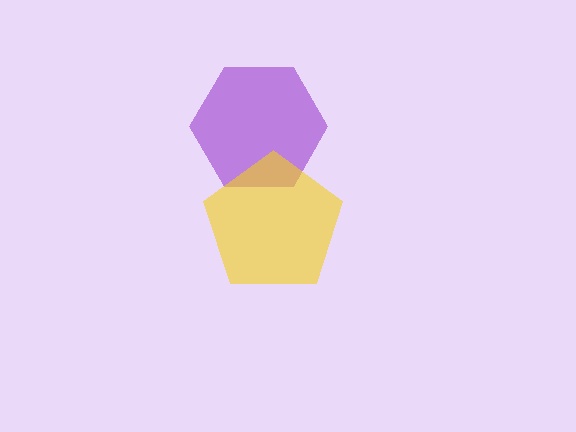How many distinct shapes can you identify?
There are 2 distinct shapes: a purple hexagon, a yellow pentagon.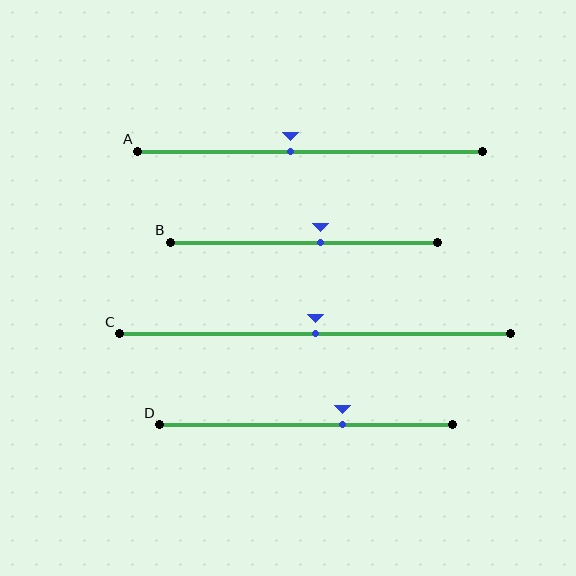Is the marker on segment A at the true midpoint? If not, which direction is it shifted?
No, the marker on segment A is shifted to the left by about 6% of the segment length.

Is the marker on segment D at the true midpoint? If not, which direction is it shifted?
No, the marker on segment D is shifted to the right by about 12% of the segment length.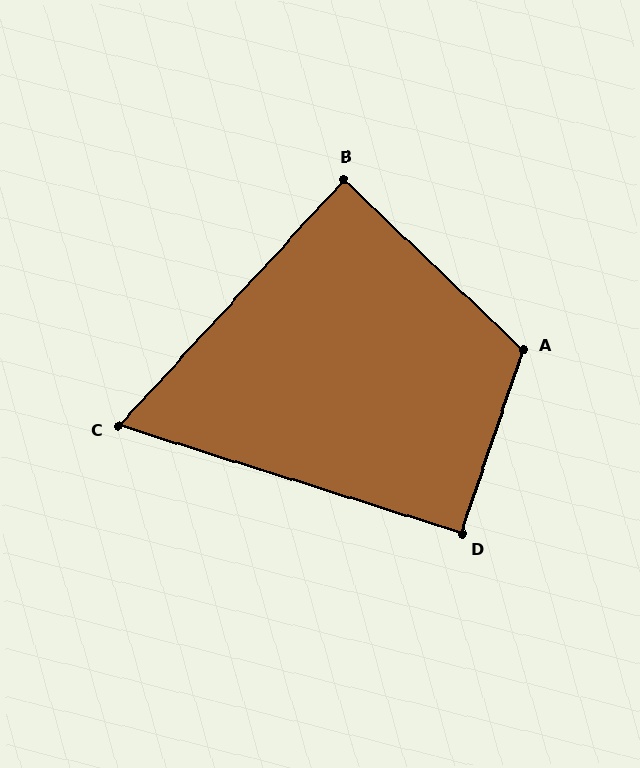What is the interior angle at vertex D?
Approximately 91 degrees (approximately right).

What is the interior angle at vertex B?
Approximately 89 degrees (approximately right).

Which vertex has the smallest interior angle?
C, at approximately 65 degrees.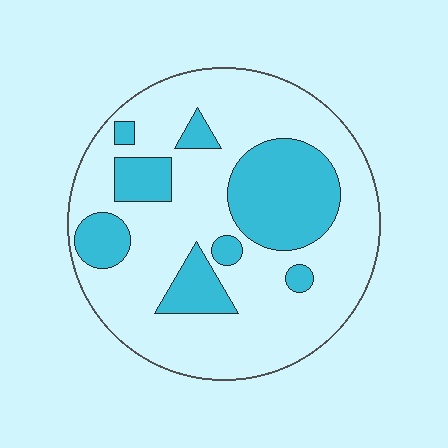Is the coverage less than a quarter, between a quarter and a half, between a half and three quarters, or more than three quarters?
Between a quarter and a half.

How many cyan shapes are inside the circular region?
8.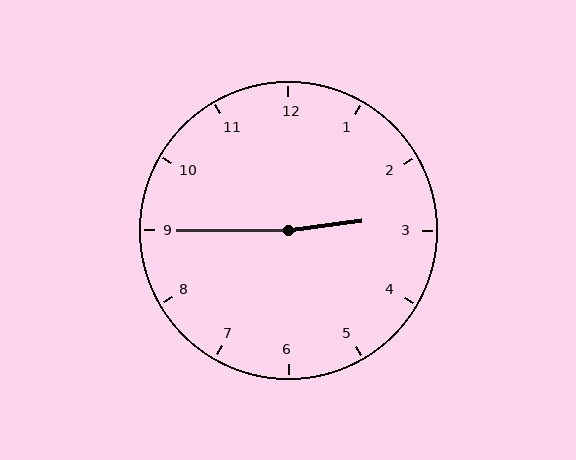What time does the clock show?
2:45.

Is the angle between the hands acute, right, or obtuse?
It is obtuse.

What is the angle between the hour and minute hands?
Approximately 172 degrees.